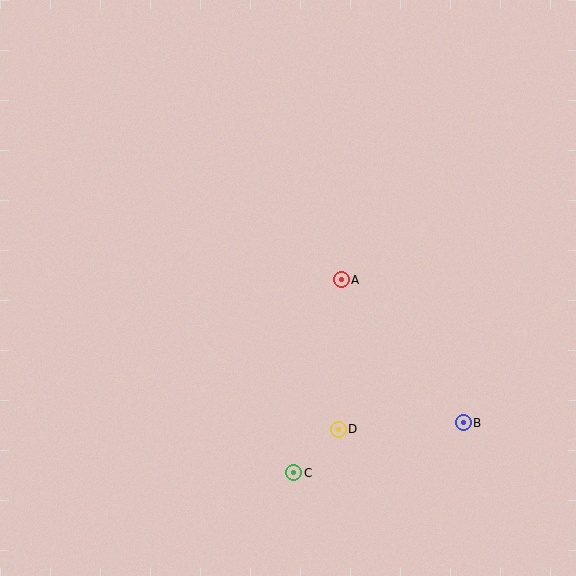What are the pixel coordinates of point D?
Point D is at (338, 429).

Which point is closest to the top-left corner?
Point A is closest to the top-left corner.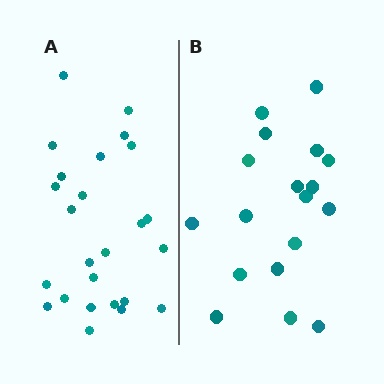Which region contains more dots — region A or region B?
Region A (the left region) has more dots.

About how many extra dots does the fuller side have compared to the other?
Region A has roughly 8 or so more dots than region B.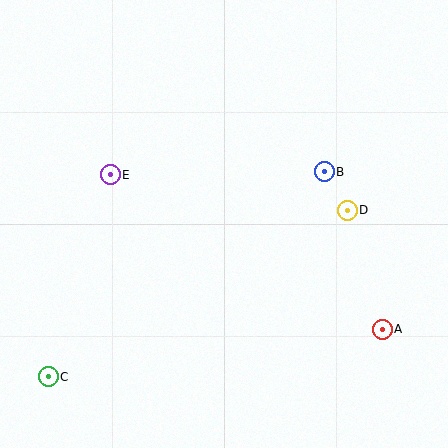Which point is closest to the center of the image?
Point B at (324, 172) is closest to the center.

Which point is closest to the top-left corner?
Point E is closest to the top-left corner.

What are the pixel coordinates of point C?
Point C is at (48, 377).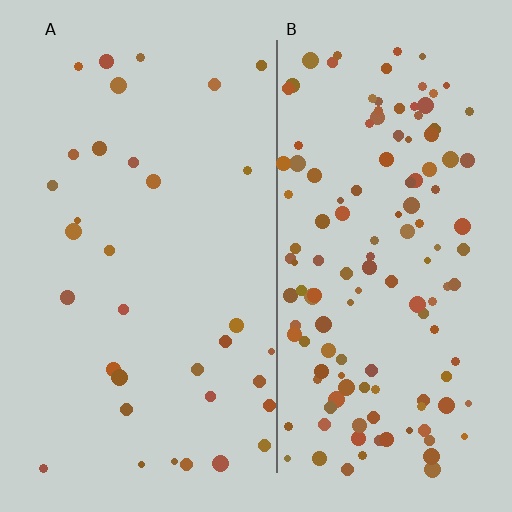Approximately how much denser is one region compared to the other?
Approximately 4.0× — region B over region A.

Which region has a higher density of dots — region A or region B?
B (the right).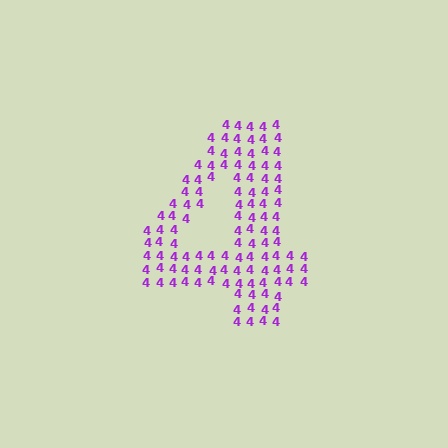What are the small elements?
The small elements are digit 4's.